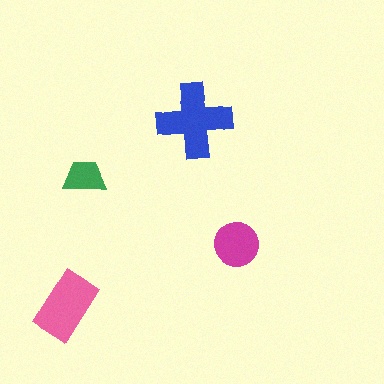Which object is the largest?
The blue cross.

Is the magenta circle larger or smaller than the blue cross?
Smaller.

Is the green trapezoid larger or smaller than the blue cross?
Smaller.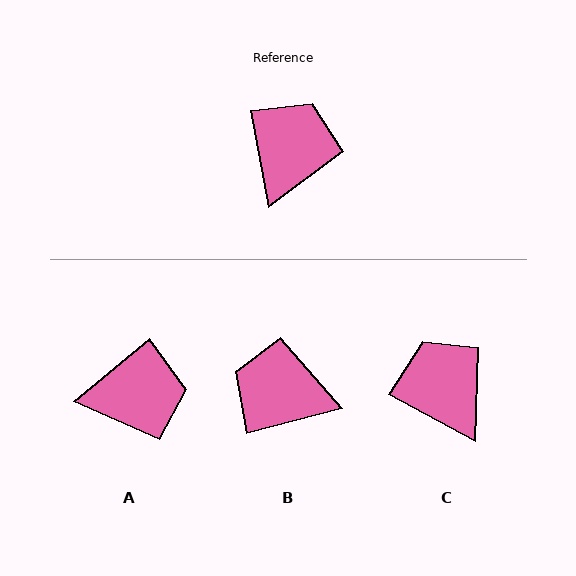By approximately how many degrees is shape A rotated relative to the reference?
Approximately 61 degrees clockwise.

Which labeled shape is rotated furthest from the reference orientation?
B, about 94 degrees away.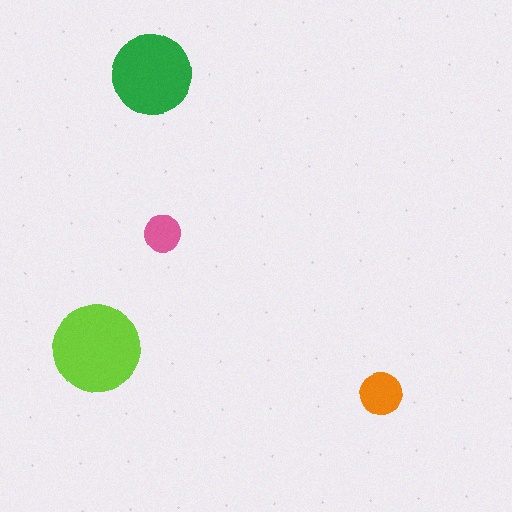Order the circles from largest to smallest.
the lime one, the green one, the orange one, the pink one.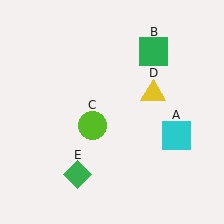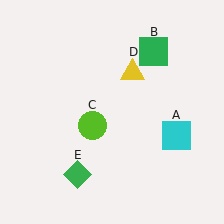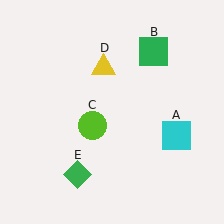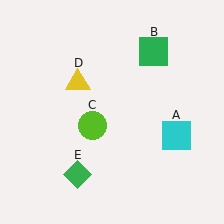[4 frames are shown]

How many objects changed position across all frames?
1 object changed position: yellow triangle (object D).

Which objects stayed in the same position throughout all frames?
Cyan square (object A) and green square (object B) and lime circle (object C) and green diamond (object E) remained stationary.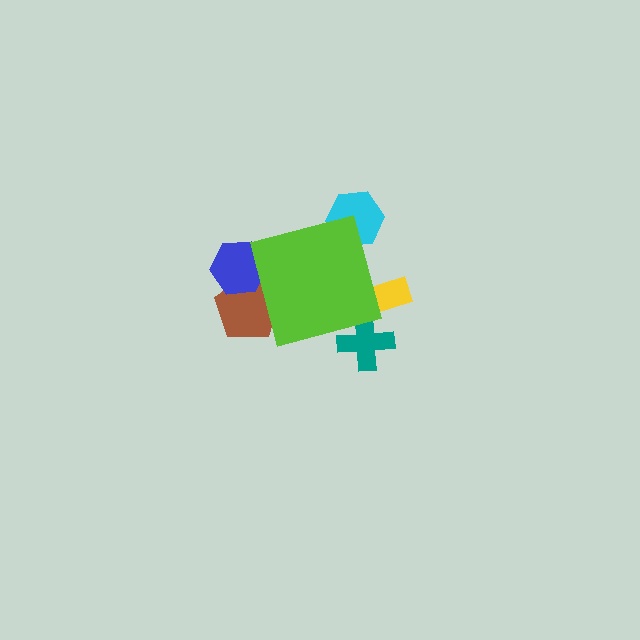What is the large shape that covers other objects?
A lime square.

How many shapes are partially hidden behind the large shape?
5 shapes are partially hidden.